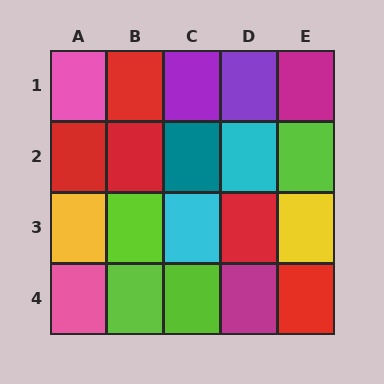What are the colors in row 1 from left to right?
Pink, red, purple, purple, magenta.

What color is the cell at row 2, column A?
Red.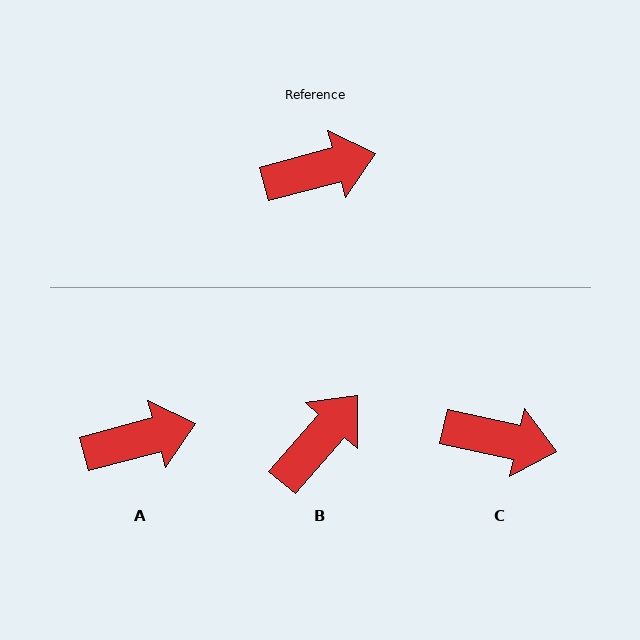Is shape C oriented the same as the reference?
No, it is off by about 27 degrees.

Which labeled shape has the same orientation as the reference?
A.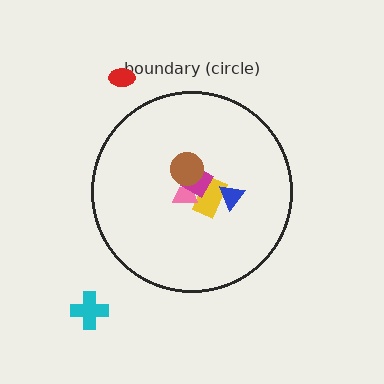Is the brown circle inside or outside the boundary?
Inside.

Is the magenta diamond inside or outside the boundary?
Inside.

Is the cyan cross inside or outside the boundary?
Outside.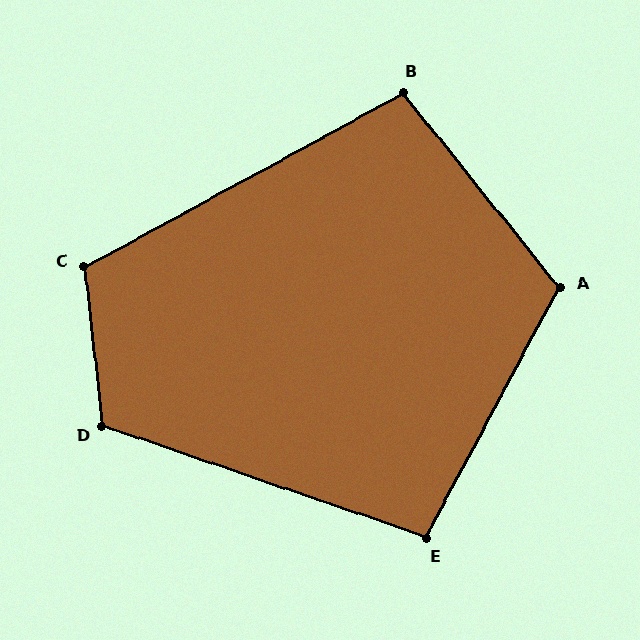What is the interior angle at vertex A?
Approximately 113 degrees (obtuse).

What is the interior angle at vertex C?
Approximately 112 degrees (obtuse).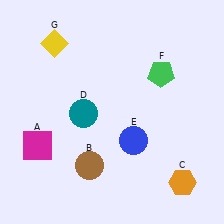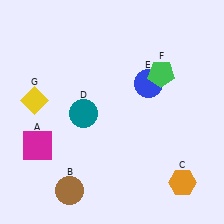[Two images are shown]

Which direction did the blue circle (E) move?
The blue circle (E) moved up.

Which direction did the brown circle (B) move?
The brown circle (B) moved down.